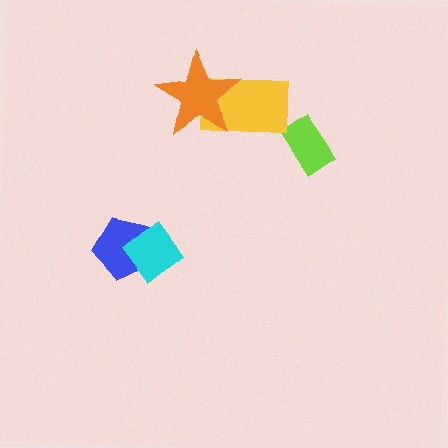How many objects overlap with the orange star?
1 object overlaps with the orange star.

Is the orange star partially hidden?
No, no other shape covers it.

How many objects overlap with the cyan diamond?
1 object overlaps with the cyan diamond.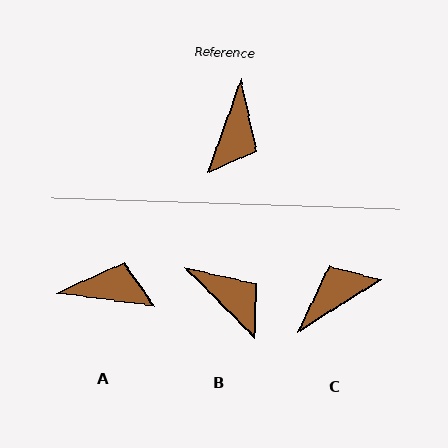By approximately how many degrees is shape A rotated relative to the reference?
Approximately 102 degrees counter-clockwise.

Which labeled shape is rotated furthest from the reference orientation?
C, about 142 degrees away.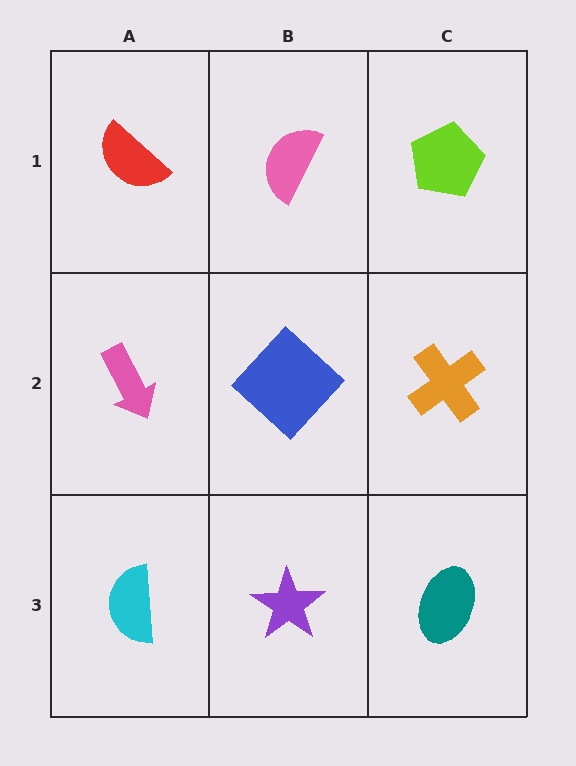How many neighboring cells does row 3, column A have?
2.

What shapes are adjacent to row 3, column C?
An orange cross (row 2, column C), a purple star (row 3, column B).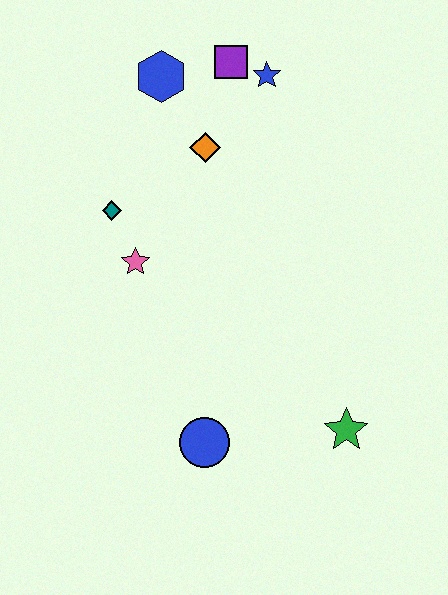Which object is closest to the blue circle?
The green star is closest to the blue circle.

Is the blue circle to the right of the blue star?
No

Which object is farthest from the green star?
The blue hexagon is farthest from the green star.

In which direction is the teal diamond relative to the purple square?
The teal diamond is below the purple square.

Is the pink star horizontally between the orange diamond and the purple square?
No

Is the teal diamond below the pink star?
No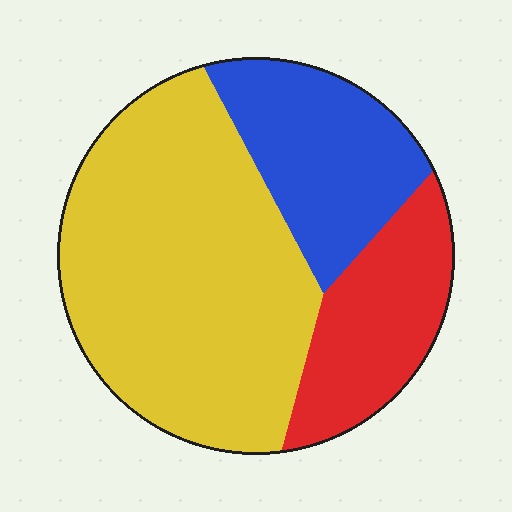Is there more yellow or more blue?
Yellow.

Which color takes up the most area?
Yellow, at roughly 55%.